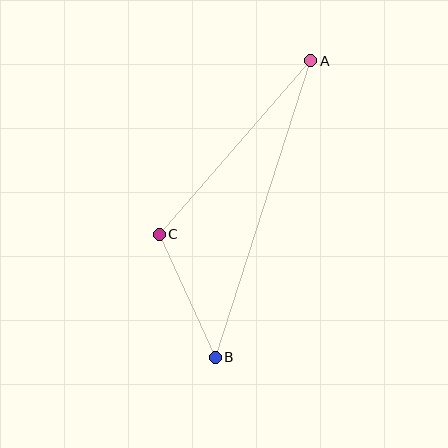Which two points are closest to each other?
Points B and C are closest to each other.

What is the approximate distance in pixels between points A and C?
The distance between A and C is approximately 230 pixels.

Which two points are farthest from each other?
Points A and B are farthest from each other.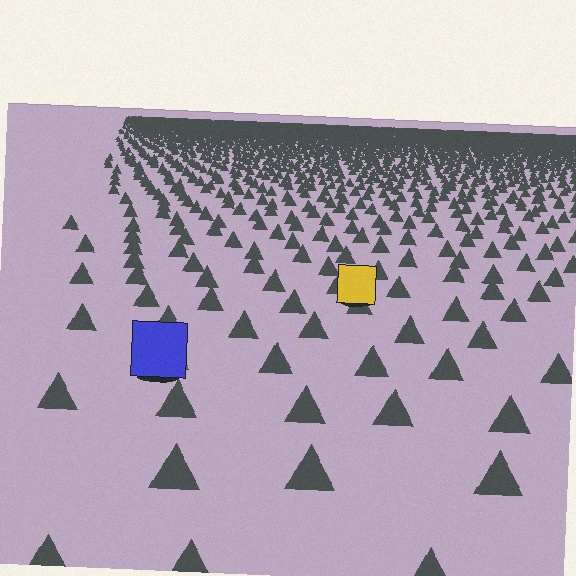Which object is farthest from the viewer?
The yellow square is farthest from the viewer. It appears smaller and the ground texture around it is denser.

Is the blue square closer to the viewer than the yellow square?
Yes. The blue square is closer — you can tell from the texture gradient: the ground texture is coarser near it.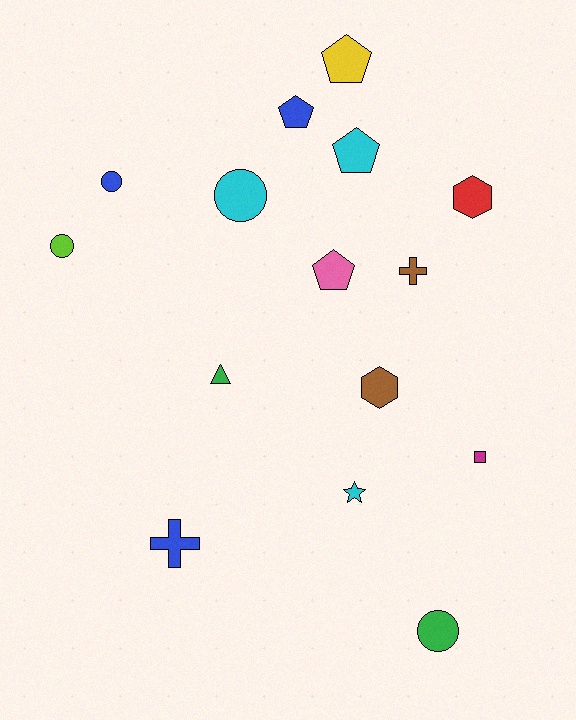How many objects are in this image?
There are 15 objects.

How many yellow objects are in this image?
There is 1 yellow object.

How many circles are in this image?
There are 4 circles.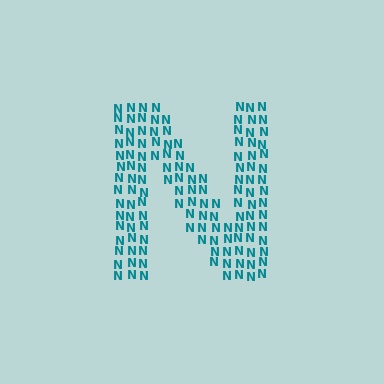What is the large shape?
The large shape is the letter N.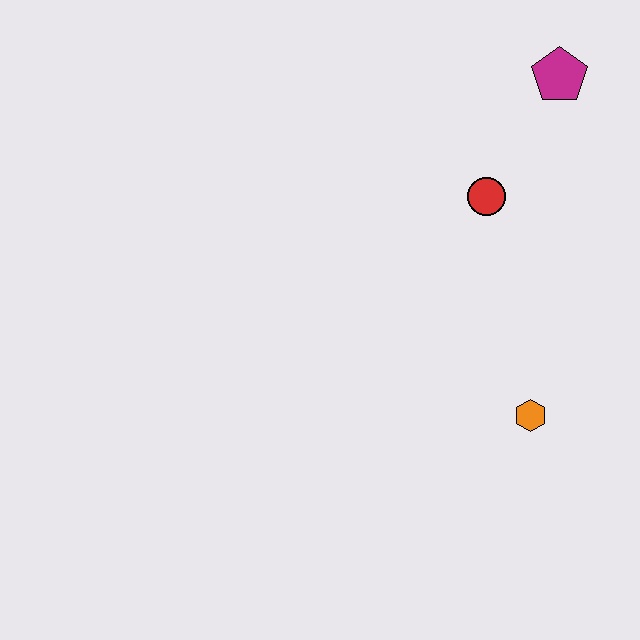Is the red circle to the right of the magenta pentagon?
No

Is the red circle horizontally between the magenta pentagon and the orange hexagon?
No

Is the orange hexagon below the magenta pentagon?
Yes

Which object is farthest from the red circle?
The orange hexagon is farthest from the red circle.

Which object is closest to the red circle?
The magenta pentagon is closest to the red circle.